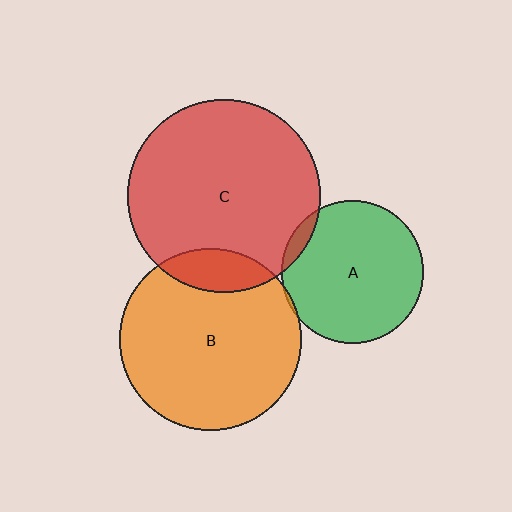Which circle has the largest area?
Circle C (red).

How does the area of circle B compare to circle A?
Approximately 1.6 times.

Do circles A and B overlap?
Yes.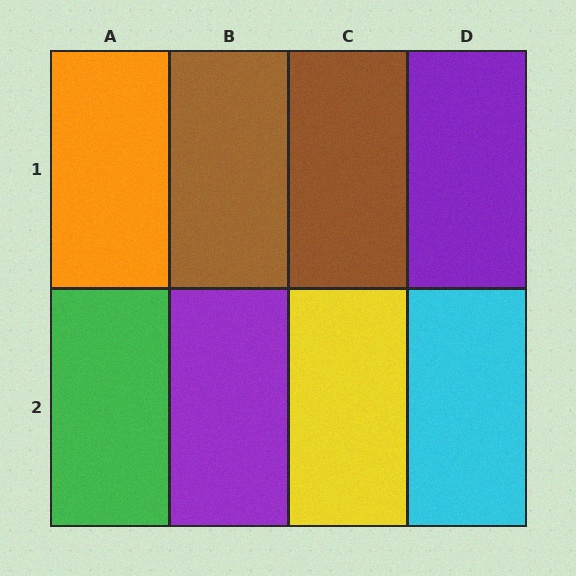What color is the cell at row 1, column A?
Orange.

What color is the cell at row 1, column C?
Brown.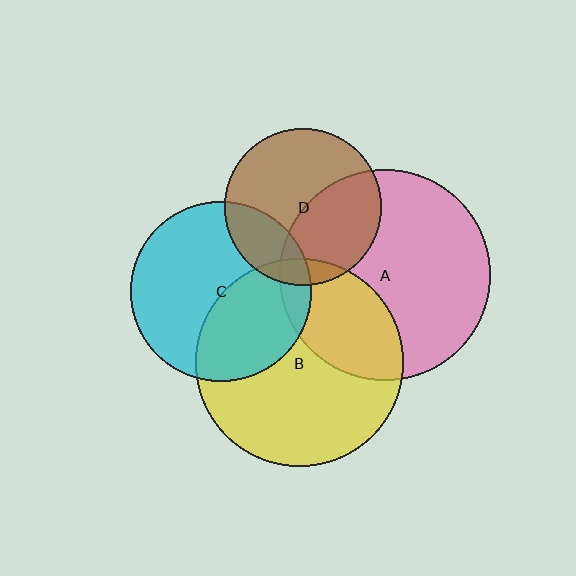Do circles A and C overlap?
Yes.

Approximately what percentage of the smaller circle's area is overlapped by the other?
Approximately 10%.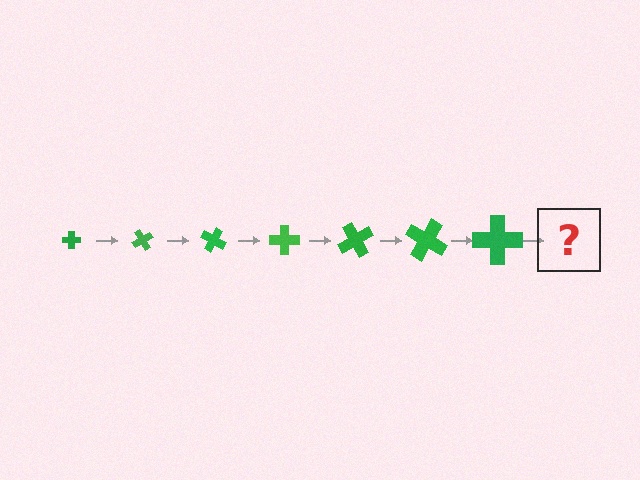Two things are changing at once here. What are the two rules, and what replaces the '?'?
The two rules are that the cross grows larger each step and it rotates 60 degrees each step. The '?' should be a cross, larger than the previous one and rotated 420 degrees from the start.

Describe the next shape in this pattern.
It should be a cross, larger than the previous one and rotated 420 degrees from the start.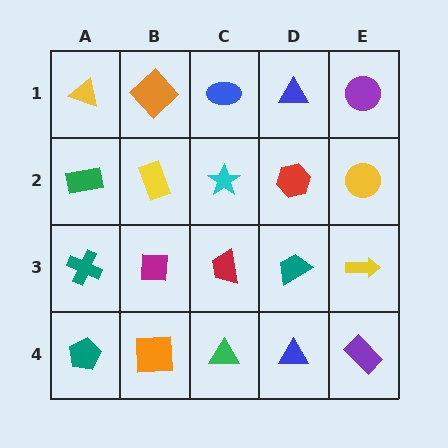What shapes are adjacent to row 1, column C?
A cyan star (row 2, column C), an orange diamond (row 1, column B), a blue triangle (row 1, column D).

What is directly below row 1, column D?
A red hexagon.